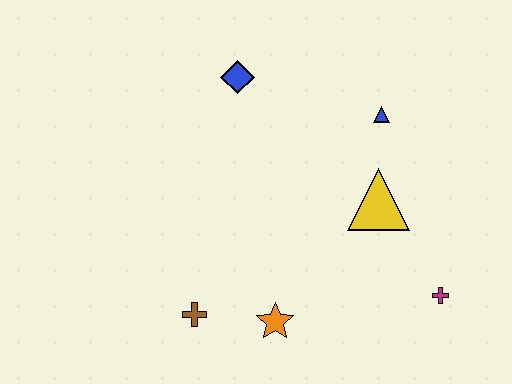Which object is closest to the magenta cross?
The yellow triangle is closest to the magenta cross.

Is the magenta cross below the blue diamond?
Yes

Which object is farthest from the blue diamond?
The magenta cross is farthest from the blue diamond.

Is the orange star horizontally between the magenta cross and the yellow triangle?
No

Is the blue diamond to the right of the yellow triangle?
No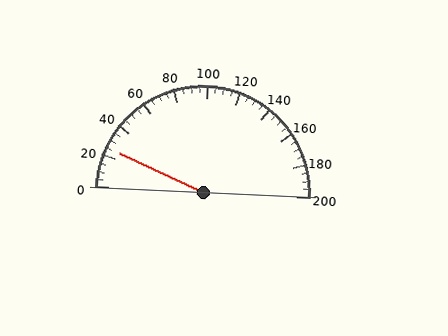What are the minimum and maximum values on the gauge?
The gauge ranges from 0 to 200.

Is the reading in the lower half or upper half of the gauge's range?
The reading is in the lower half of the range (0 to 200).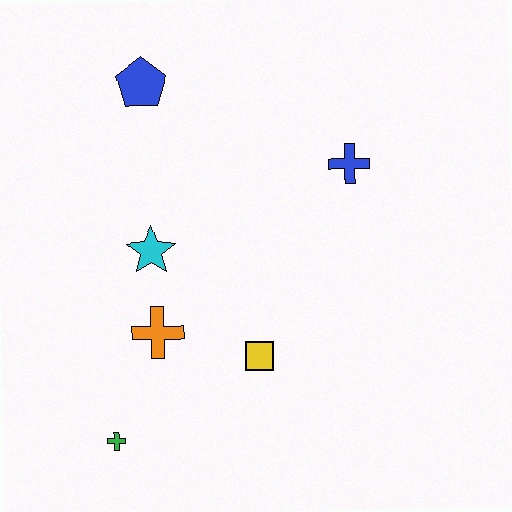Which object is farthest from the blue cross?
The green cross is farthest from the blue cross.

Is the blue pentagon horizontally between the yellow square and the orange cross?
No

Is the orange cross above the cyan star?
No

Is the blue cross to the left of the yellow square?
No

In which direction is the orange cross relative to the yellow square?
The orange cross is to the left of the yellow square.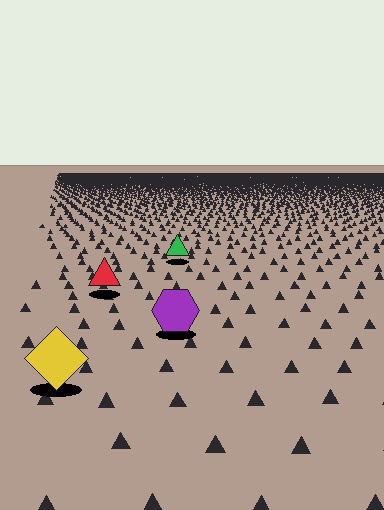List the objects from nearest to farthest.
From nearest to farthest: the yellow diamond, the purple hexagon, the red triangle, the green triangle.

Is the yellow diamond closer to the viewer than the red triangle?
Yes. The yellow diamond is closer — you can tell from the texture gradient: the ground texture is coarser near it.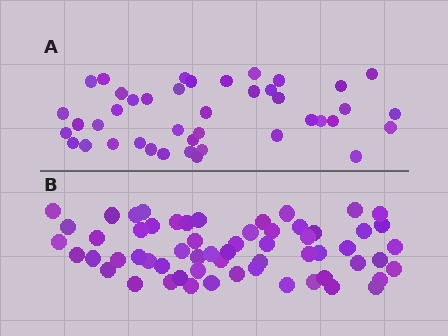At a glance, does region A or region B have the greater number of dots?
Region B (the bottom region) has more dots.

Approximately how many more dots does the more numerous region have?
Region B has approximately 20 more dots than region A.